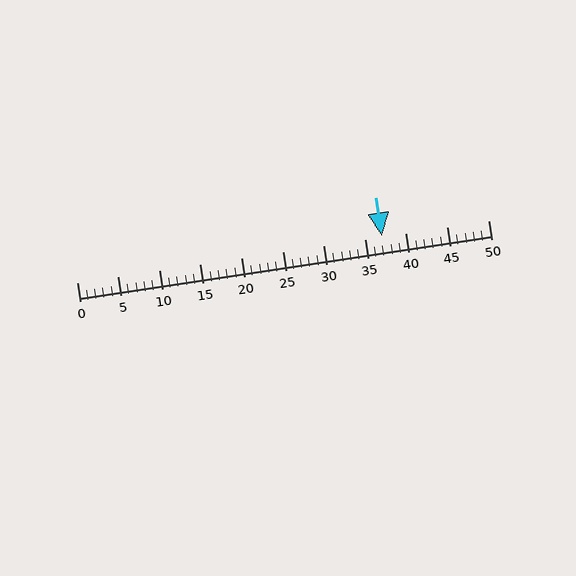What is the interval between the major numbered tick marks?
The major tick marks are spaced 5 units apart.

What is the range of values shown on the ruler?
The ruler shows values from 0 to 50.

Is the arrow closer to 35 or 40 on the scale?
The arrow is closer to 35.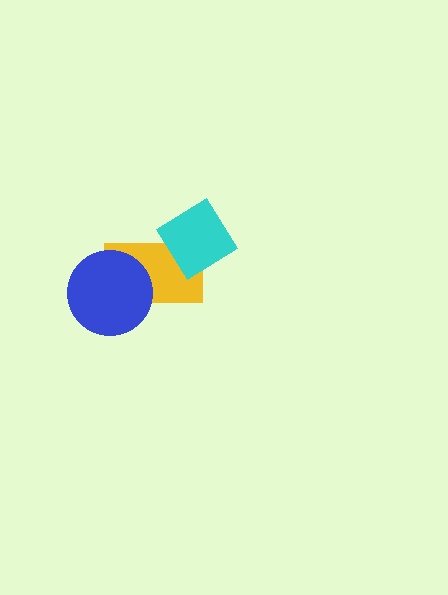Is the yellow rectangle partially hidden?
Yes, it is partially covered by another shape.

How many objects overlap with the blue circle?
1 object overlaps with the blue circle.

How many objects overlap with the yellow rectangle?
2 objects overlap with the yellow rectangle.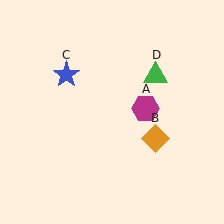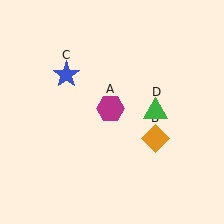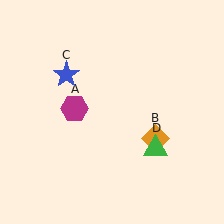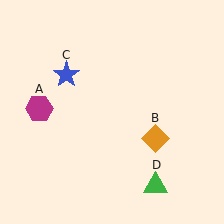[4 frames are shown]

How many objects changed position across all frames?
2 objects changed position: magenta hexagon (object A), green triangle (object D).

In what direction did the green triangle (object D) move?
The green triangle (object D) moved down.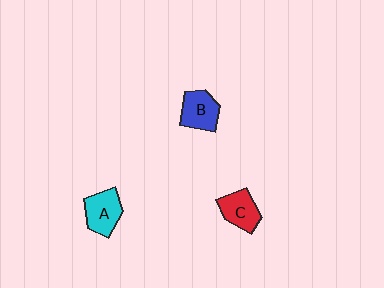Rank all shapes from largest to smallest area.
From largest to smallest: A (cyan), B (blue), C (red).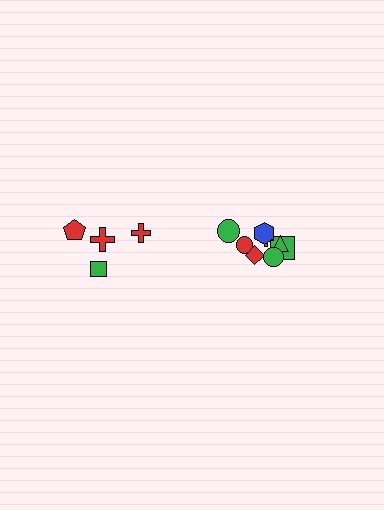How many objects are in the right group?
There are 8 objects.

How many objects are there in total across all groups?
There are 12 objects.